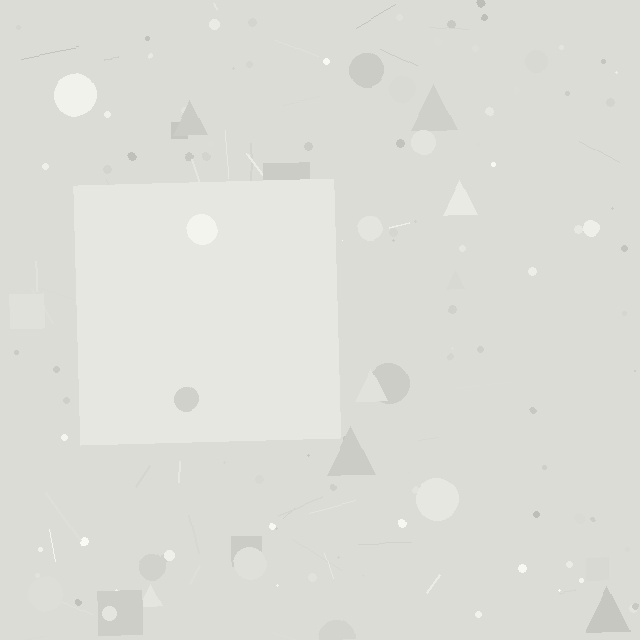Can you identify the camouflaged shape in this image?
The camouflaged shape is a square.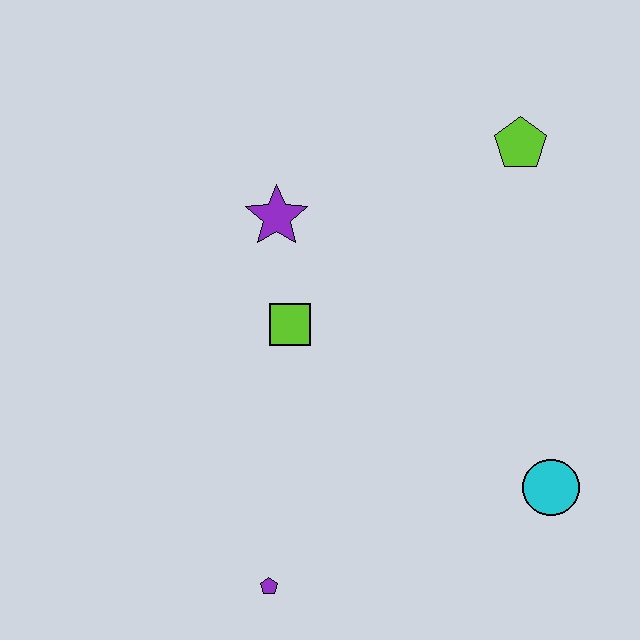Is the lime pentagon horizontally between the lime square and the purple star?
No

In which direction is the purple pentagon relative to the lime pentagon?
The purple pentagon is below the lime pentagon.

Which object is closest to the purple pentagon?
The lime square is closest to the purple pentagon.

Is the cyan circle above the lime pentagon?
No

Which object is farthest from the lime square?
The cyan circle is farthest from the lime square.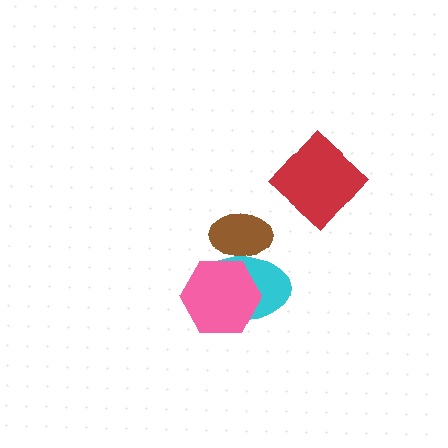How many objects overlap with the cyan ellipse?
2 objects overlap with the cyan ellipse.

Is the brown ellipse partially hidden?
Yes, it is partially covered by another shape.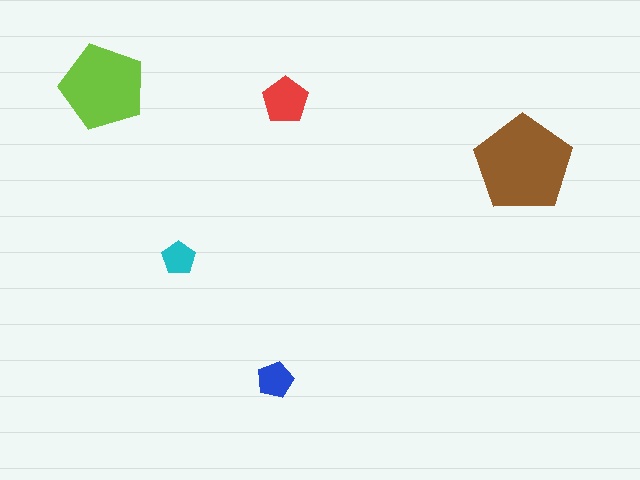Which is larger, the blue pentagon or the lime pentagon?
The lime one.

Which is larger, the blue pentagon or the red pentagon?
The red one.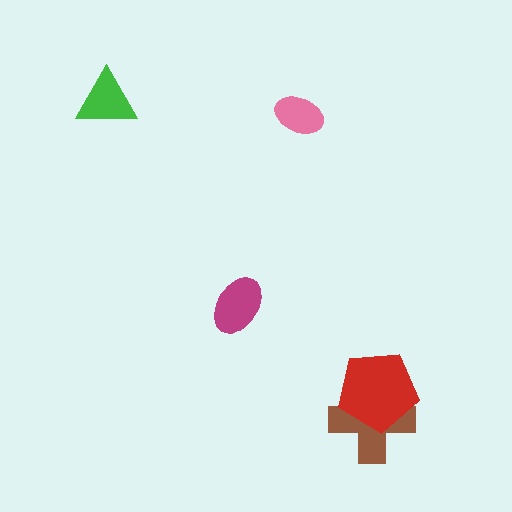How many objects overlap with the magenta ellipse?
0 objects overlap with the magenta ellipse.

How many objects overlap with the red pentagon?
1 object overlaps with the red pentagon.